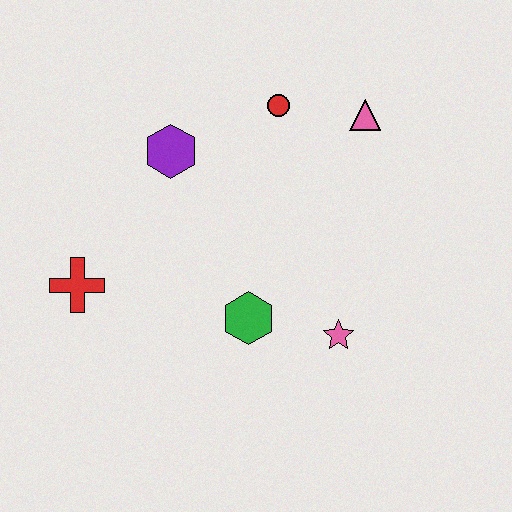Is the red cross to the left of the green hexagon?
Yes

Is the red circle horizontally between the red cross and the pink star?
Yes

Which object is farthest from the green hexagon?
The pink triangle is farthest from the green hexagon.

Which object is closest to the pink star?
The green hexagon is closest to the pink star.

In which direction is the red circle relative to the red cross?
The red circle is to the right of the red cross.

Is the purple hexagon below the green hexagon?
No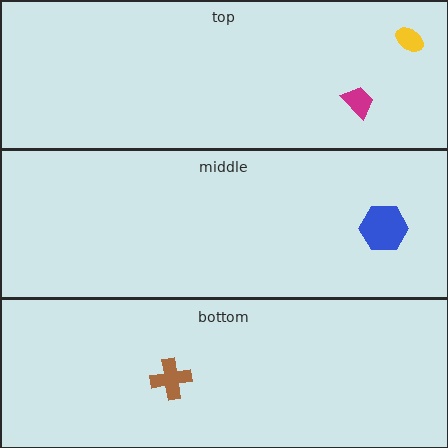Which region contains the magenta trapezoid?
The top region.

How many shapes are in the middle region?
1.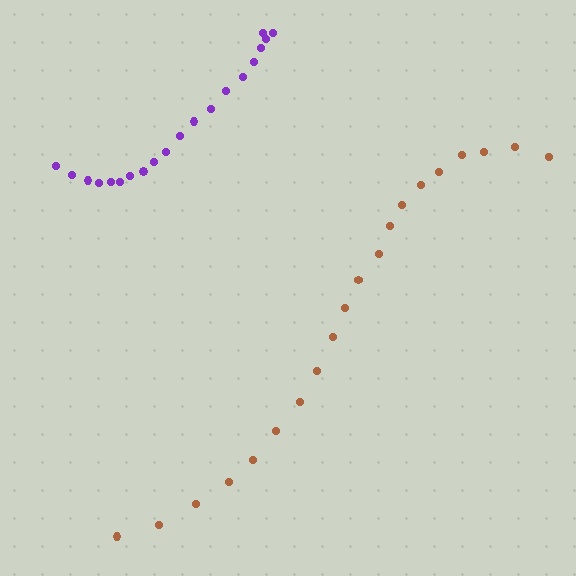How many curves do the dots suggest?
There are 2 distinct paths.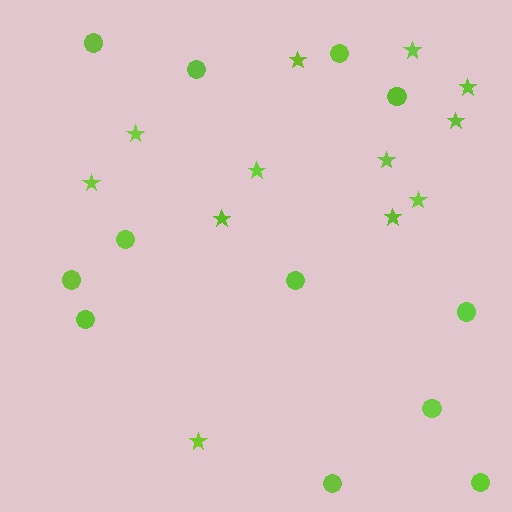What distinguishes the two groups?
There are 2 groups: one group of circles (12) and one group of stars (12).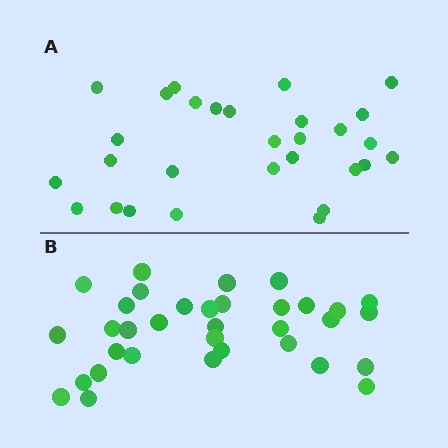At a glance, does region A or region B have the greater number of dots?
Region B (the bottom region) has more dots.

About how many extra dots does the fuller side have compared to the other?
Region B has about 5 more dots than region A.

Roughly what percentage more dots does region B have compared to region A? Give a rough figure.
About 15% more.